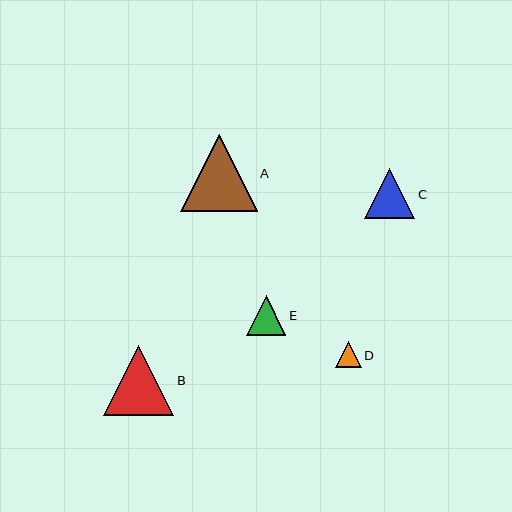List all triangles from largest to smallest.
From largest to smallest: A, B, C, E, D.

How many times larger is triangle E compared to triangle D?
Triangle E is approximately 1.5 times the size of triangle D.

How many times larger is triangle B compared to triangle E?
Triangle B is approximately 1.8 times the size of triangle E.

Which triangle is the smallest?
Triangle D is the smallest with a size of approximately 26 pixels.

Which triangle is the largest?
Triangle A is the largest with a size of approximately 77 pixels.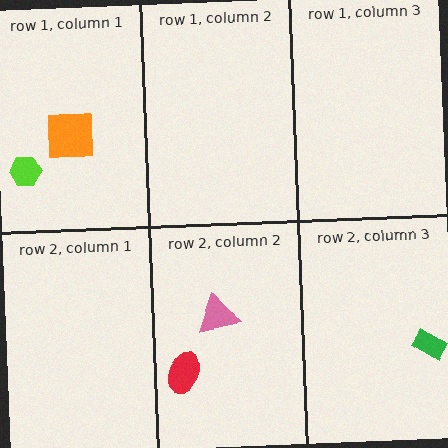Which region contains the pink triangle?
The row 2, column 2 region.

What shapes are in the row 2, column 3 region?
The green rectangle.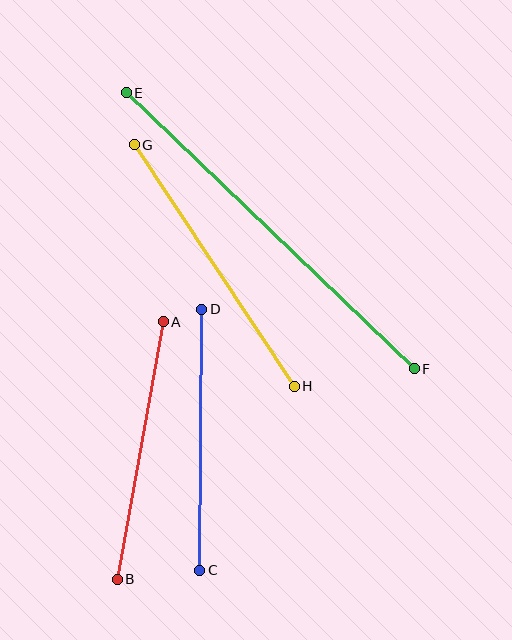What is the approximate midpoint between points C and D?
The midpoint is at approximately (201, 440) pixels.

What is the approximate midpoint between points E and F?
The midpoint is at approximately (270, 231) pixels.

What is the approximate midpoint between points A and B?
The midpoint is at approximately (140, 450) pixels.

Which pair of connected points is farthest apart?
Points E and F are farthest apart.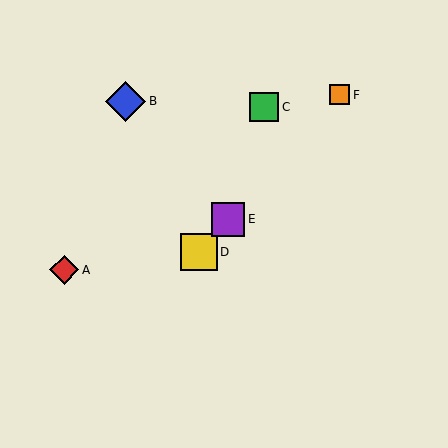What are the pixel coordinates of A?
Object A is at (64, 270).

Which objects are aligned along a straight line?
Objects D, E, F are aligned along a straight line.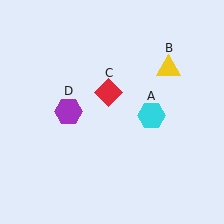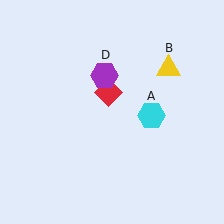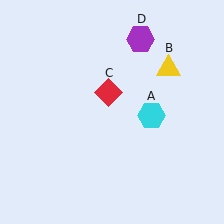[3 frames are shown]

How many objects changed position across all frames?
1 object changed position: purple hexagon (object D).